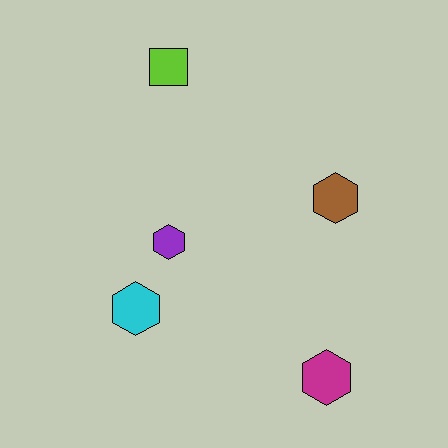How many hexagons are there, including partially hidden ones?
There are 4 hexagons.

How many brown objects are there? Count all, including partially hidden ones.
There is 1 brown object.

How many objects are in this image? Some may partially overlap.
There are 5 objects.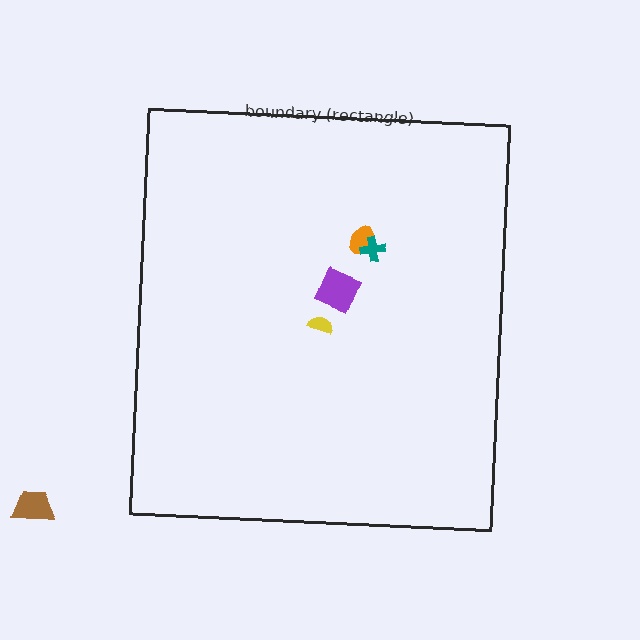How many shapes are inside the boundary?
4 inside, 1 outside.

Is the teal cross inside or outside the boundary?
Inside.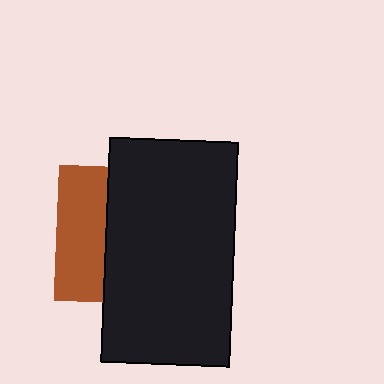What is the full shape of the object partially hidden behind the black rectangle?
The partially hidden object is a brown square.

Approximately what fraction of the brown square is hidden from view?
Roughly 63% of the brown square is hidden behind the black rectangle.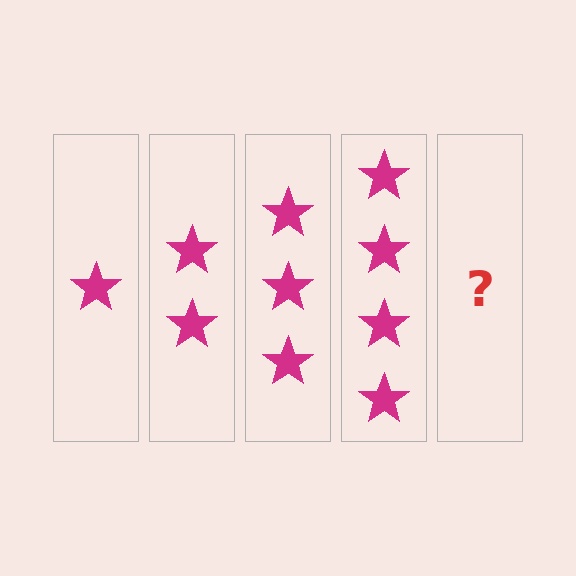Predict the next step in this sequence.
The next step is 5 stars.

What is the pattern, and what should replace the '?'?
The pattern is that each step adds one more star. The '?' should be 5 stars.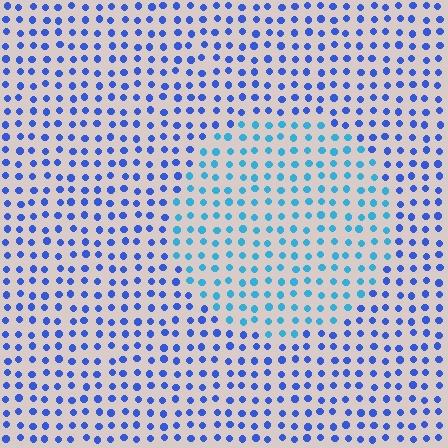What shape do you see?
I see a circle.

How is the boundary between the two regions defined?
The boundary is defined purely by a slight shift in hue (about 32 degrees). Spacing, size, and orientation are identical on both sides.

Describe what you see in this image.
The image is filled with small blue elements in a uniform arrangement. A circle-shaped region is visible where the elements are tinted to a slightly different hue, forming a subtle color boundary.